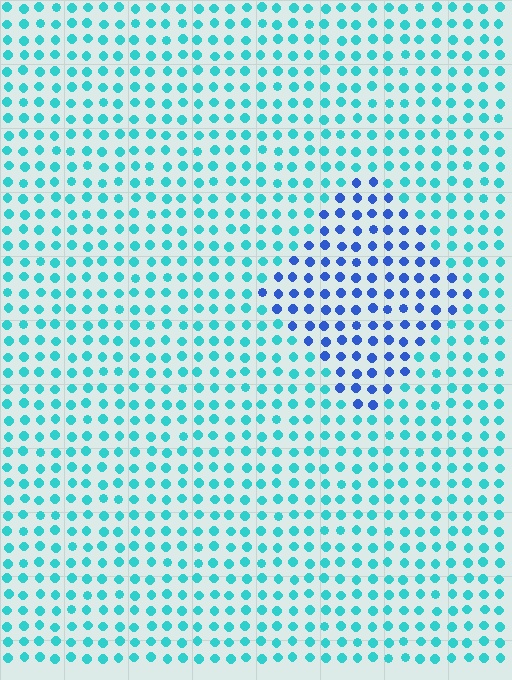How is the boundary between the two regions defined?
The boundary is defined purely by a slight shift in hue (about 45 degrees). Spacing, size, and orientation are identical on both sides.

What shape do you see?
I see a diamond.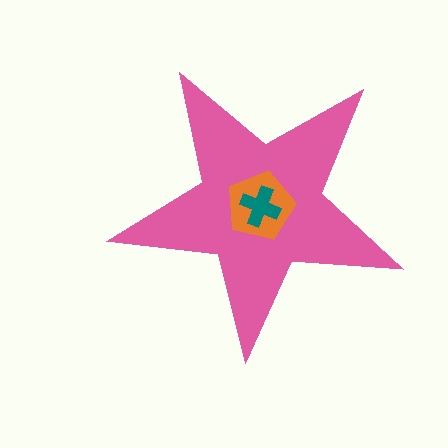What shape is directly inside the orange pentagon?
The teal cross.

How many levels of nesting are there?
3.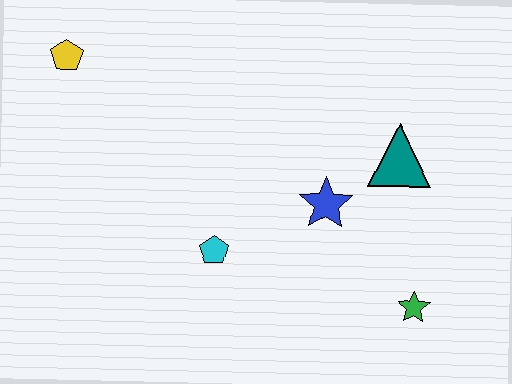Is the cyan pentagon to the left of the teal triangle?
Yes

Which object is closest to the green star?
The blue star is closest to the green star.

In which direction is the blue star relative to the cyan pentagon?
The blue star is to the right of the cyan pentagon.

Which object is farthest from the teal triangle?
The yellow pentagon is farthest from the teal triangle.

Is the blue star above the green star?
Yes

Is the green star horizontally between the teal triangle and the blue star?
No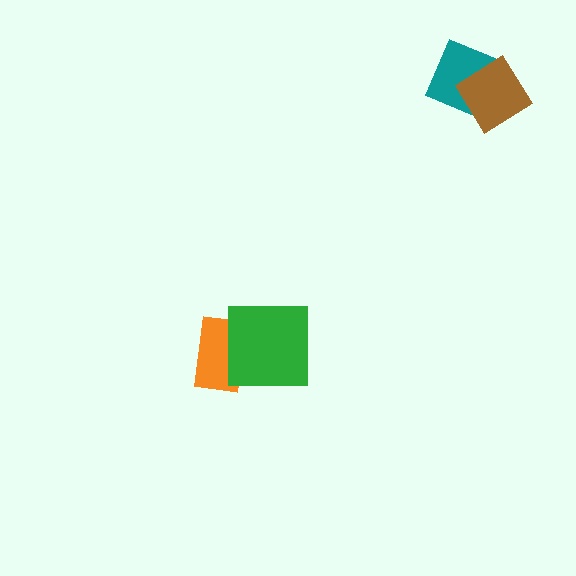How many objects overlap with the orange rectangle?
1 object overlaps with the orange rectangle.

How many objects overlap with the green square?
1 object overlaps with the green square.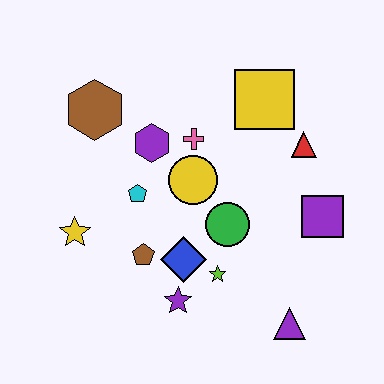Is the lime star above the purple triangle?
Yes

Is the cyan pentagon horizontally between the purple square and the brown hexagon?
Yes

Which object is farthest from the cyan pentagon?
The purple triangle is farthest from the cyan pentagon.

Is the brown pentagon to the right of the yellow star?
Yes